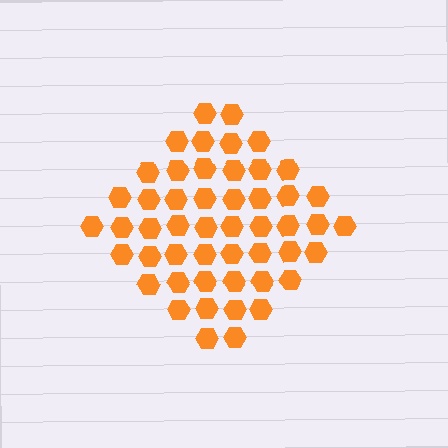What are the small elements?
The small elements are hexagons.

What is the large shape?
The large shape is a diamond.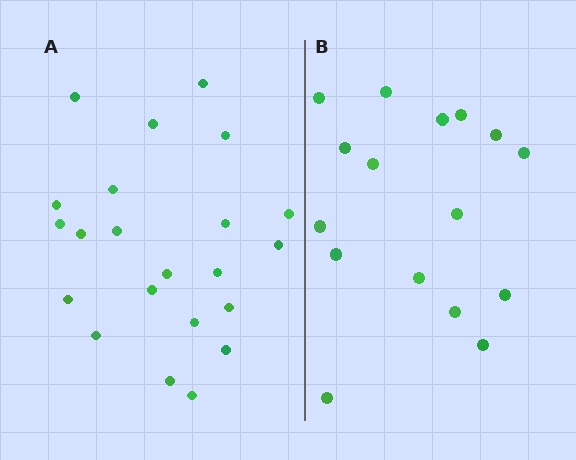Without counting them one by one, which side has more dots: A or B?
Region A (the left region) has more dots.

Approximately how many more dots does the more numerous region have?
Region A has about 6 more dots than region B.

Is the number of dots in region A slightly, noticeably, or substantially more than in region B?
Region A has noticeably more, but not dramatically so. The ratio is roughly 1.4 to 1.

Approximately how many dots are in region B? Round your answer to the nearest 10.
About 20 dots. (The exact count is 16, which rounds to 20.)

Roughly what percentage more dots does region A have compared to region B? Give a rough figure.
About 40% more.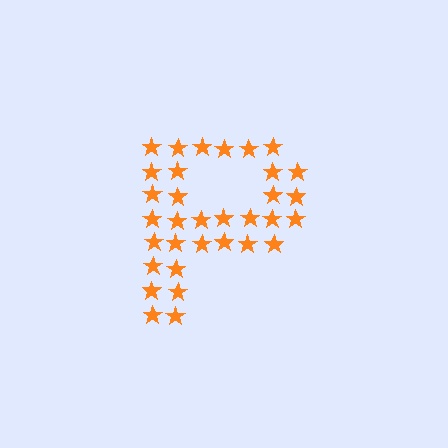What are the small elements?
The small elements are stars.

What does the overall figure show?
The overall figure shows the letter P.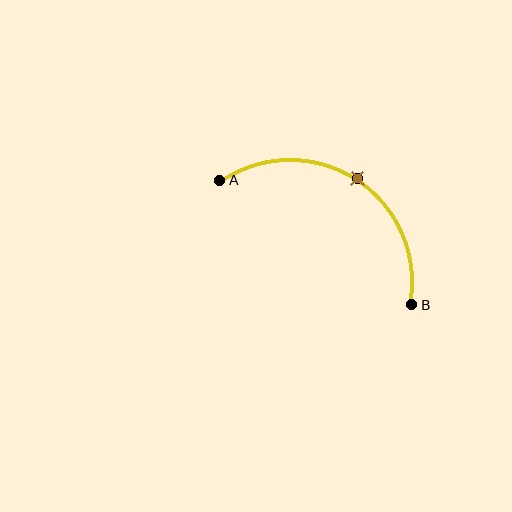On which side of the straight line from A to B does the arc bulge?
The arc bulges above the straight line connecting A and B.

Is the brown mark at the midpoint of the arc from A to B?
Yes. The brown mark lies on the arc at equal arc-length from both A and B — it is the arc midpoint.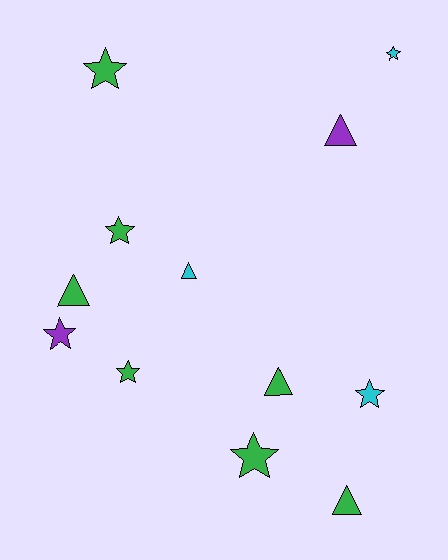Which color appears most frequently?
Green, with 7 objects.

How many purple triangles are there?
There is 1 purple triangle.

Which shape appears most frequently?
Star, with 7 objects.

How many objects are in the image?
There are 12 objects.